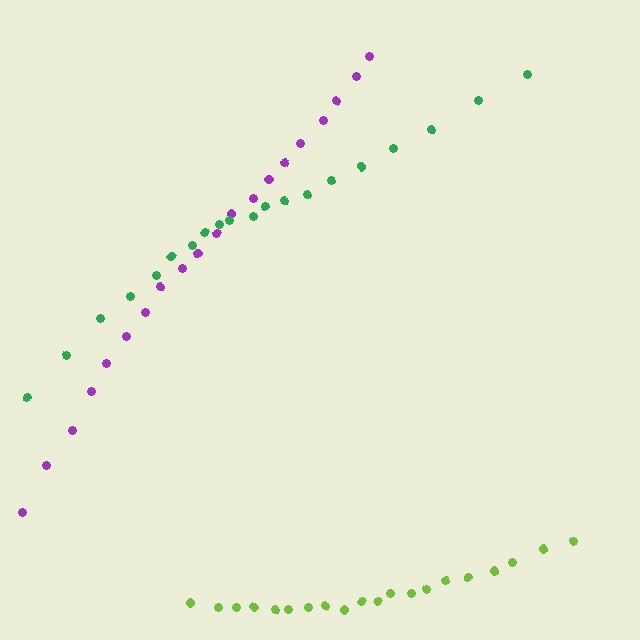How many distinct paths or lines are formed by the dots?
There are 3 distinct paths.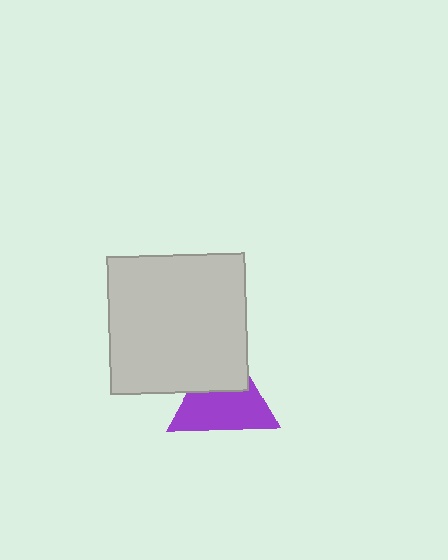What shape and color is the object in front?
The object in front is a light gray square.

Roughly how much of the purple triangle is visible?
About half of it is visible (roughly 63%).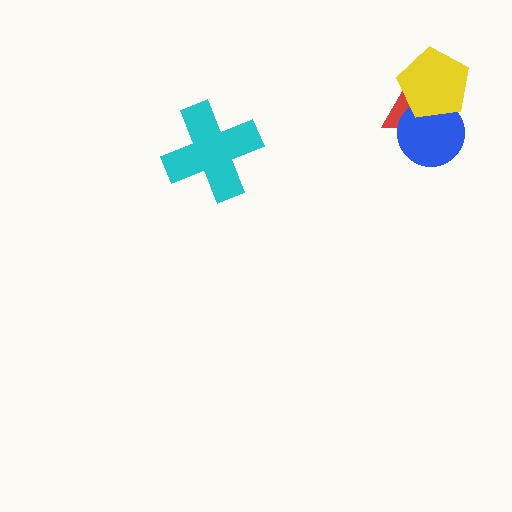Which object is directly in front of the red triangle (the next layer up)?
The blue circle is directly in front of the red triangle.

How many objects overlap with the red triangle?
2 objects overlap with the red triangle.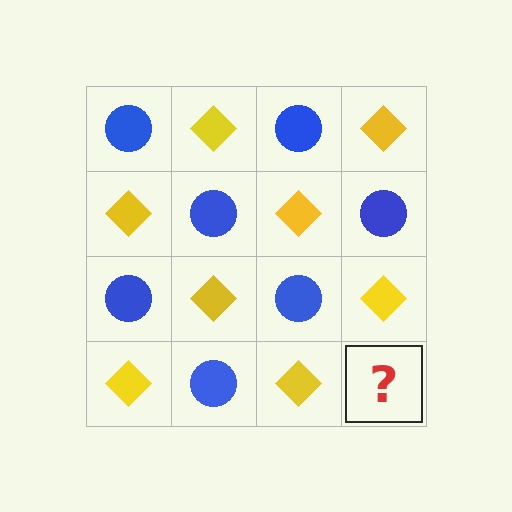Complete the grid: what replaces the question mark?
The question mark should be replaced with a blue circle.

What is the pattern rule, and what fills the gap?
The rule is that it alternates blue circle and yellow diamond in a checkerboard pattern. The gap should be filled with a blue circle.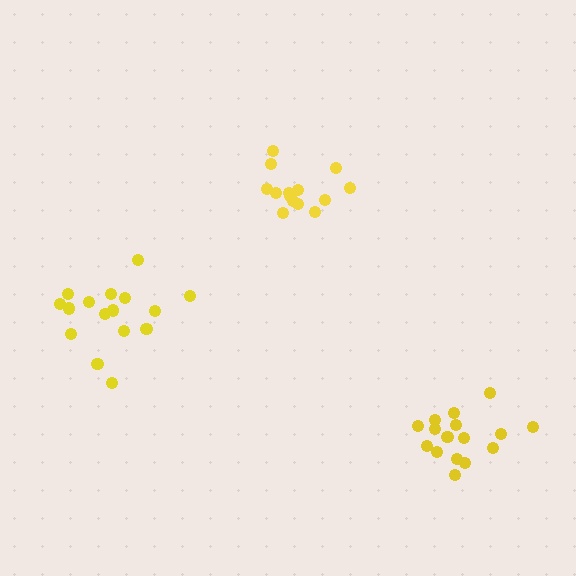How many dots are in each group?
Group 1: 16 dots, Group 2: 14 dots, Group 3: 16 dots (46 total).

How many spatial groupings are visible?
There are 3 spatial groupings.